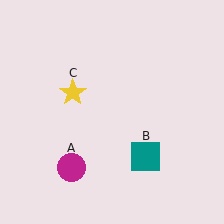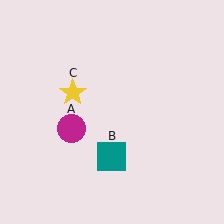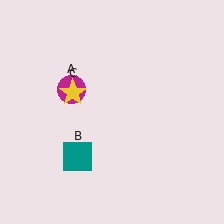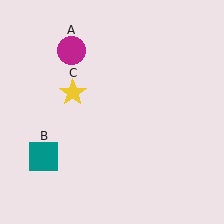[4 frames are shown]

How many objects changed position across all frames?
2 objects changed position: magenta circle (object A), teal square (object B).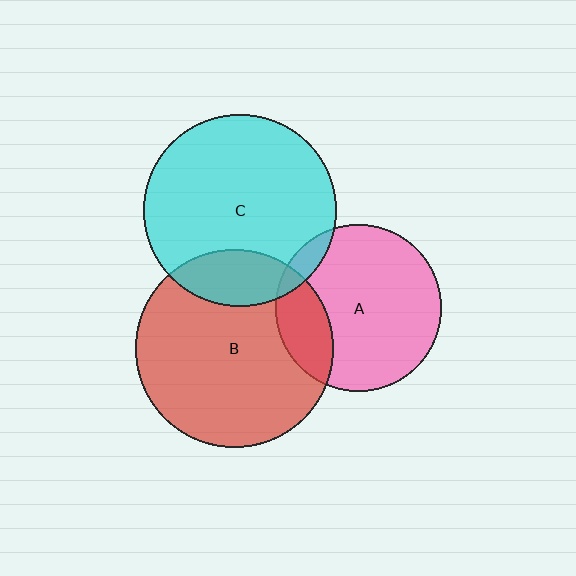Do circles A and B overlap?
Yes.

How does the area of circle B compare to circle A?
Approximately 1.4 times.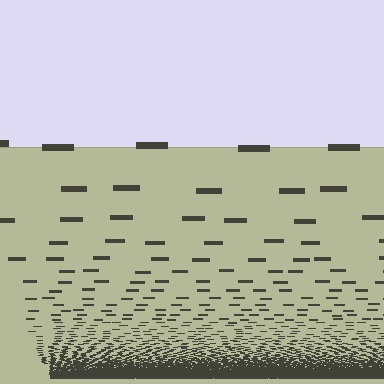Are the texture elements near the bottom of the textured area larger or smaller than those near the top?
Smaller. The gradient is inverted — elements near the bottom are smaller and denser.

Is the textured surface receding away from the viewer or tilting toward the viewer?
The surface appears to tilt toward the viewer. Texture elements get larger and sparser toward the top.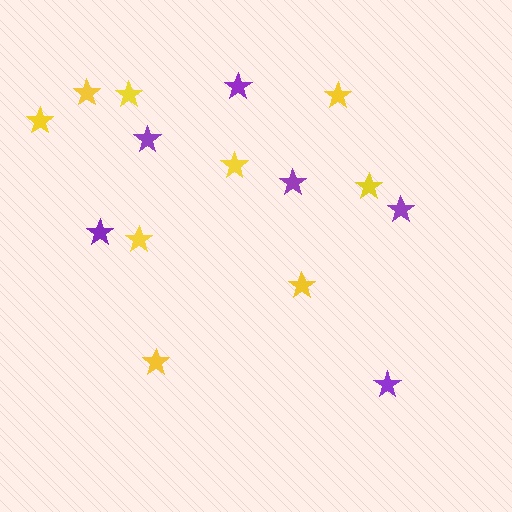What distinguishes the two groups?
There are 2 groups: one group of yellow stars (9) and one group of purple stars (6).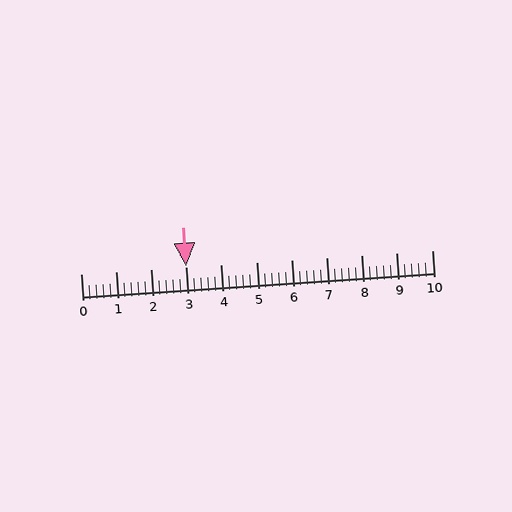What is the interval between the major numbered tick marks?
The major tick marks are spaced 1 units apart.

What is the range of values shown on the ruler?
The ruler shows values from 0 to 10.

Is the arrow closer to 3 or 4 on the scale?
The arrow is closer to 3.